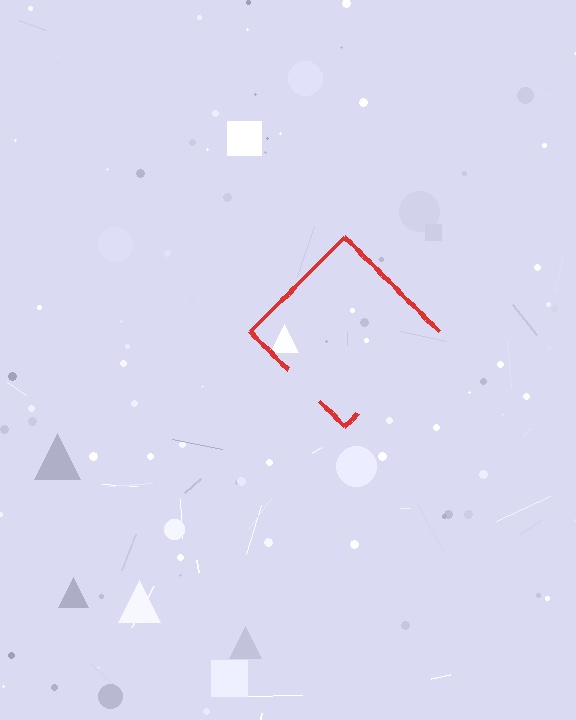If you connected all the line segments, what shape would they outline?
They would outline a diamond.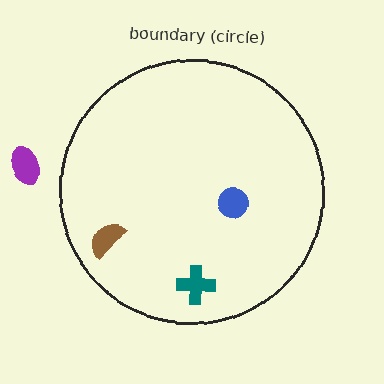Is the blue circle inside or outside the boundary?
Inside.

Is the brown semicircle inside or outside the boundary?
Inside.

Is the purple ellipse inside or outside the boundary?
Outside.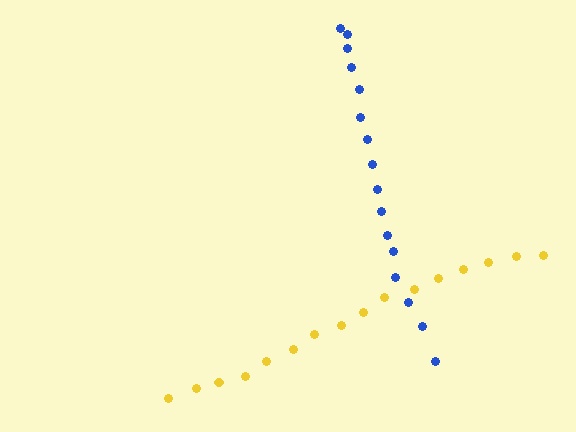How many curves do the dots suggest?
There are 2 distinct paths.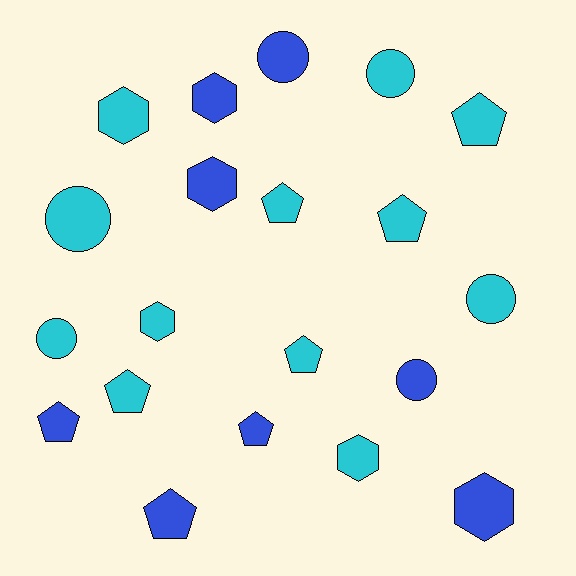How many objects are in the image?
There are 20 objects.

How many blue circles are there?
There are 2 blue circles.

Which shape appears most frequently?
Pentagon, with 8 objects.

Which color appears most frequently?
Cyan, with 12 objects.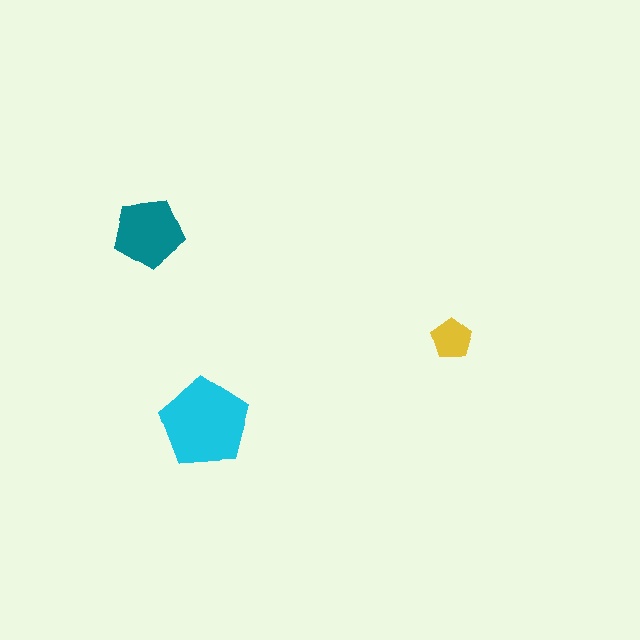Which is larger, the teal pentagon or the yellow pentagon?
The teal one.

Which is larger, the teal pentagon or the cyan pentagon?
The cyan one.